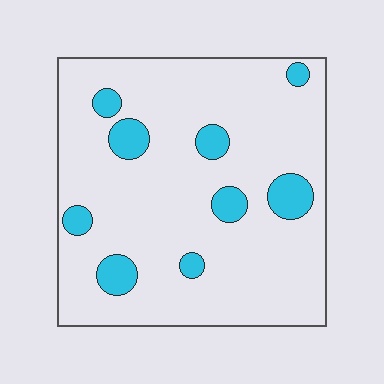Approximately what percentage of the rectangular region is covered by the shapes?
Approximately 10%.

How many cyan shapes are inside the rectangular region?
9.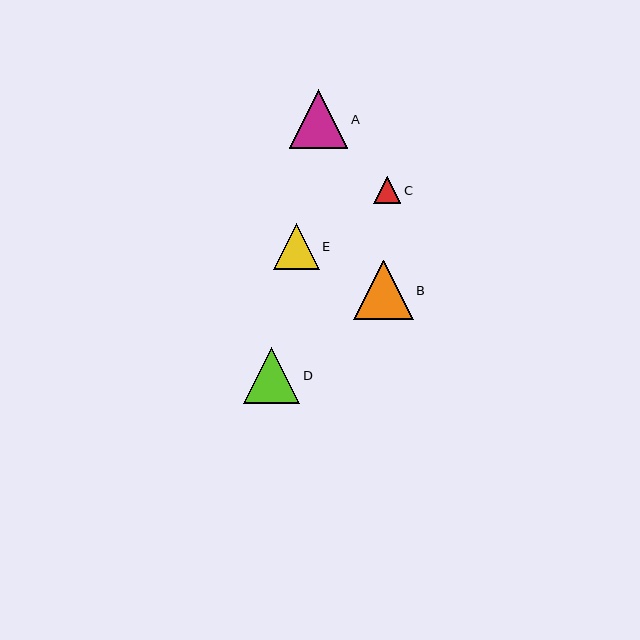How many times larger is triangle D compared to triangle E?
Triangle D is approximately 1.2 times the size of triangle E.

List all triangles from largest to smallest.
From largest to smallest: B, A, D, E, C.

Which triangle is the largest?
Triangle B is the largest with a size of approximately 59 pixels.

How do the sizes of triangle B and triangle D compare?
Triangle B and triangle D are approximately the same size.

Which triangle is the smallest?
Triangle C is the smallest with a size of approximately 27 pixels.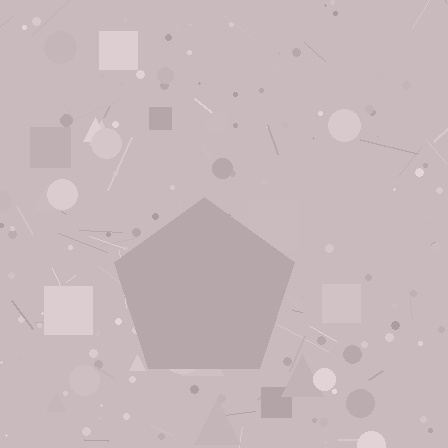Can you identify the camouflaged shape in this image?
The camouflaged shape is a pentagon.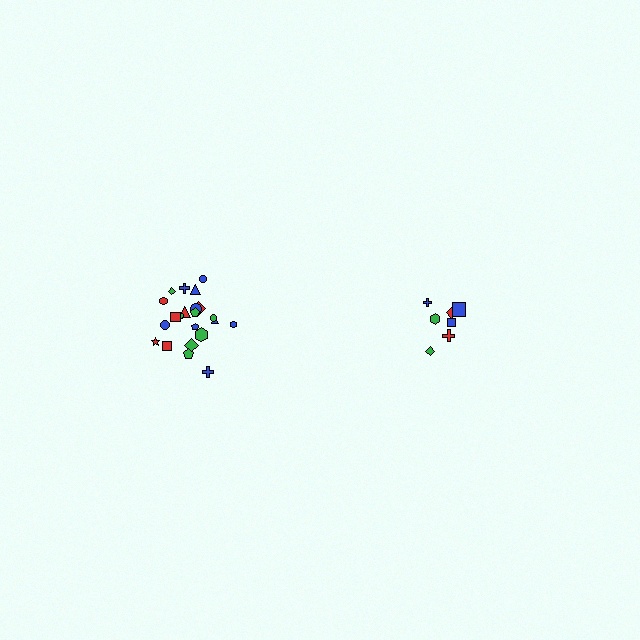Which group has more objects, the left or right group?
The left group.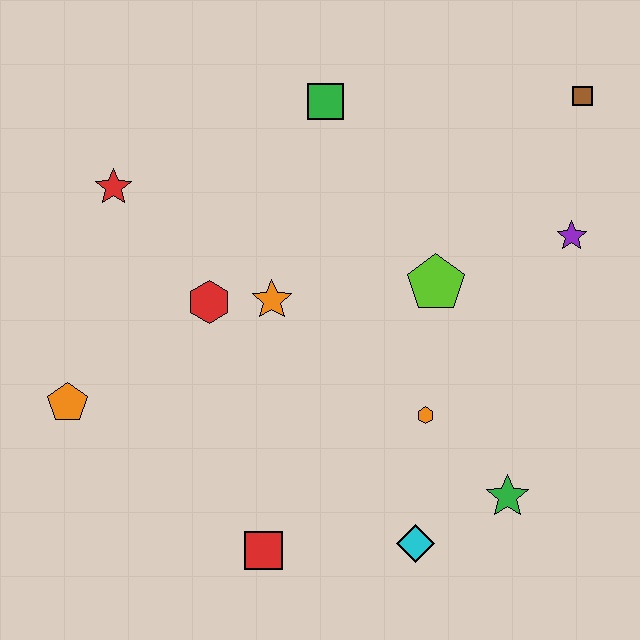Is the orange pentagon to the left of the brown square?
Yes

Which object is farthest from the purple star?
The orange pentagon is farthest from the purple star.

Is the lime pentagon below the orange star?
No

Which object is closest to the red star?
The red hexagon is closest to the red star.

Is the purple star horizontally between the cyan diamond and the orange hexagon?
No